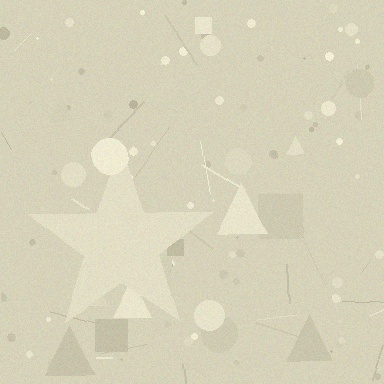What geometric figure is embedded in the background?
A star is embedded in the background.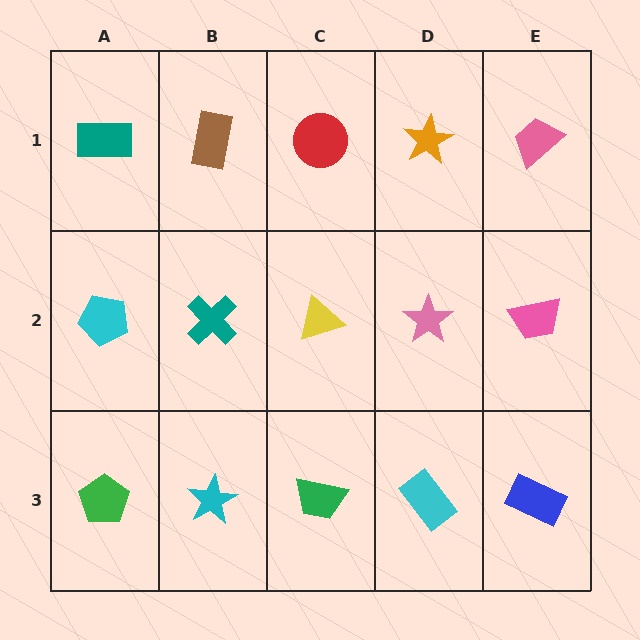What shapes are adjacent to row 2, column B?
A brown rectangle (row 1, column B), a cyan star (row 3, column B), a cyan pentagon (row 2, column A), a yellow triangle (row 2, column C).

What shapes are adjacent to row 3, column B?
A teal cross (row 2, column B), a green pentagon (row 3, column A), a green trapezoid (row 3, column C).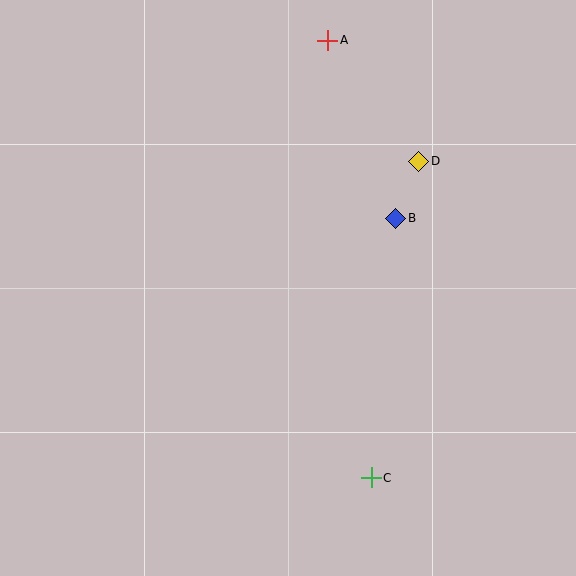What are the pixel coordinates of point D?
Point D is at (419, 161).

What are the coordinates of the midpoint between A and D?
The midpoint between A and D is at (373, 101).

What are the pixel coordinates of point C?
Point C is at (371, 478).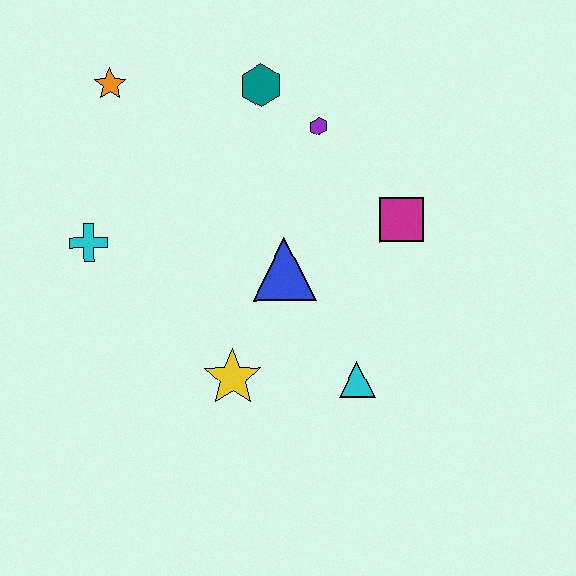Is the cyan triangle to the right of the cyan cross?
Yes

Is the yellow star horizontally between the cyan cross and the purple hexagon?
Yes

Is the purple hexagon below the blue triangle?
No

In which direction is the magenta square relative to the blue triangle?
The magenta square is to the right of the blue triangle.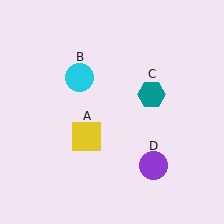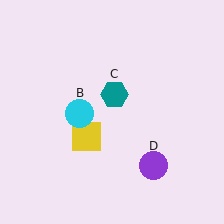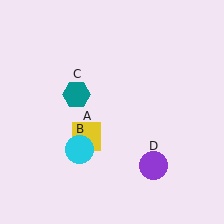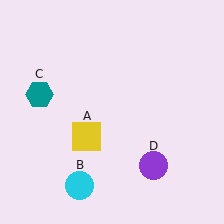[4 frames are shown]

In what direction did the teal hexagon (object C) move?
The teal hexagon (object C) moved left.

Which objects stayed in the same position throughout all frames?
Yellow square (object A) and purple circle (object D) remained stationary.